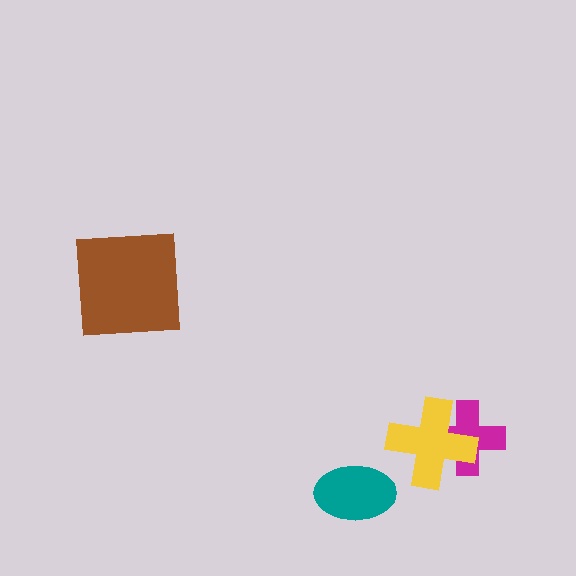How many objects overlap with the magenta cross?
1 object overlaps with the magenta cross.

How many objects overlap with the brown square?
0 objects overlap with the brown square.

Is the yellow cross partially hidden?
No, no other shape covers it.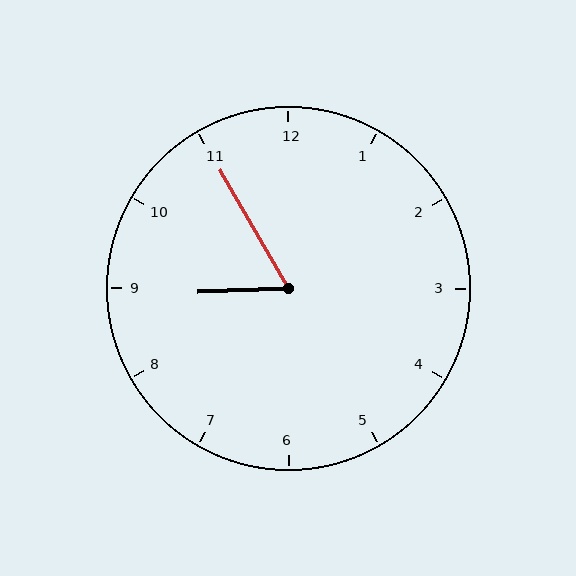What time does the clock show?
8:55.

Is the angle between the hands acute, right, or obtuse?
It is acute.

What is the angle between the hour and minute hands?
Approximately 62 degrees.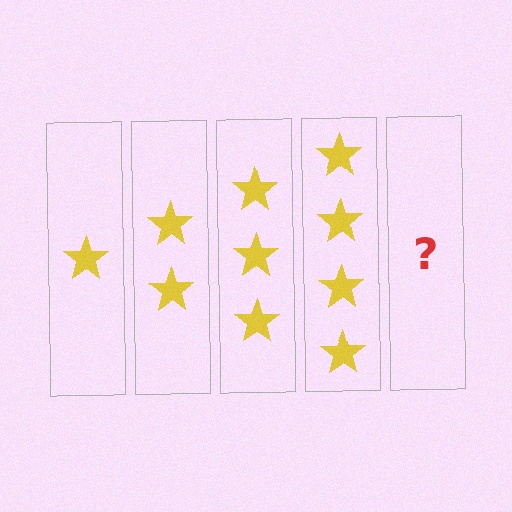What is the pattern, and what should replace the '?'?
The pattern is that each step adds one more star. The '?' should be 5 stars.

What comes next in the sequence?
The next element should be 5 stars.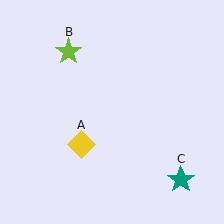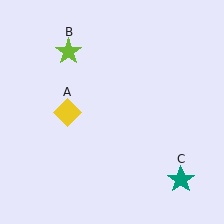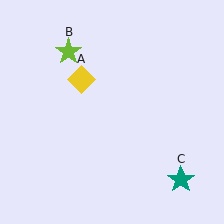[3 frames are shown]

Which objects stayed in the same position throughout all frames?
Lime star (object B) and teal star (object C) remained stationary.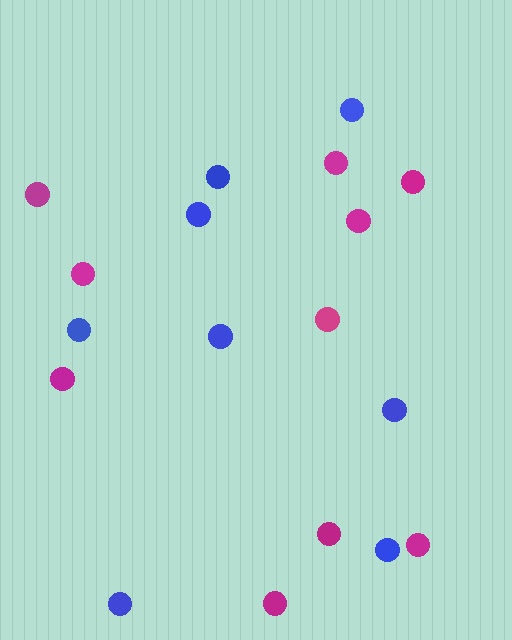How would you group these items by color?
There are 2 groups: one group of blue circles (8) and one group of magenta circles (10).